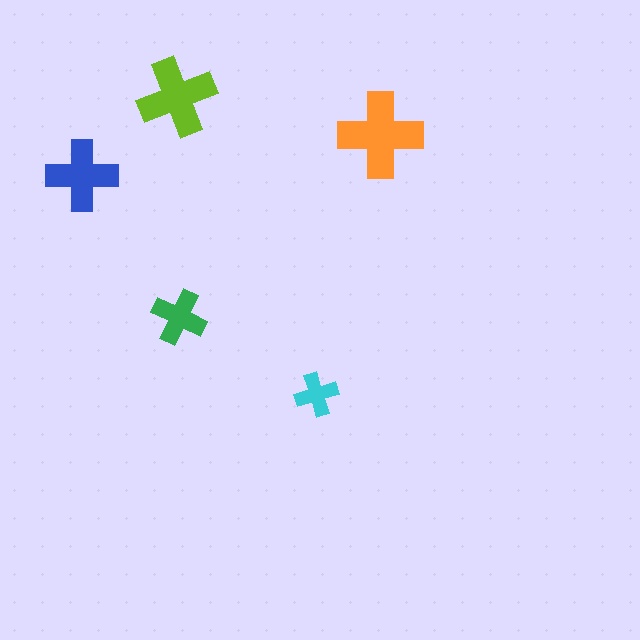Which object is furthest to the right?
The orange cross is rightmost.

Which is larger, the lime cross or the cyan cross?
The lime one.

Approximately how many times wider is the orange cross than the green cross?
About 1.5 times wider.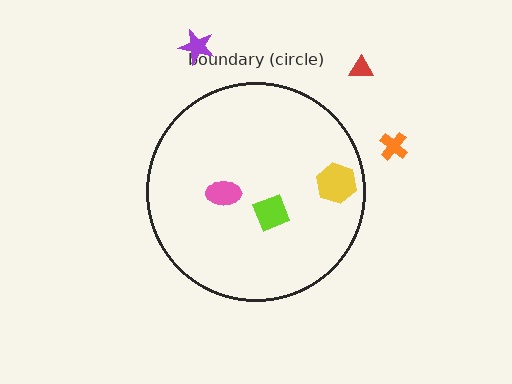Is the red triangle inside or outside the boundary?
Outside.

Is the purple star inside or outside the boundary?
Outside.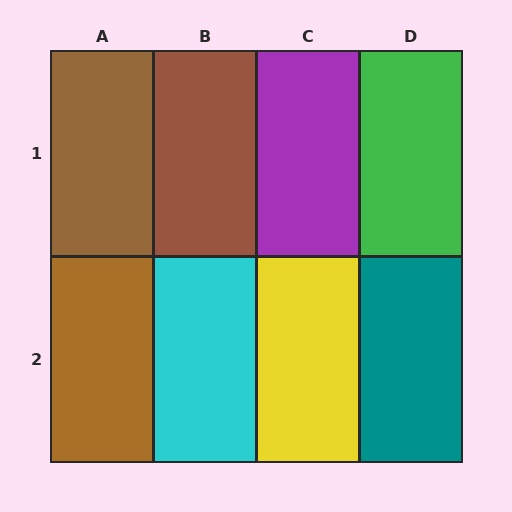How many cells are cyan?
1 cell is cyan.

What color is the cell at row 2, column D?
Teal.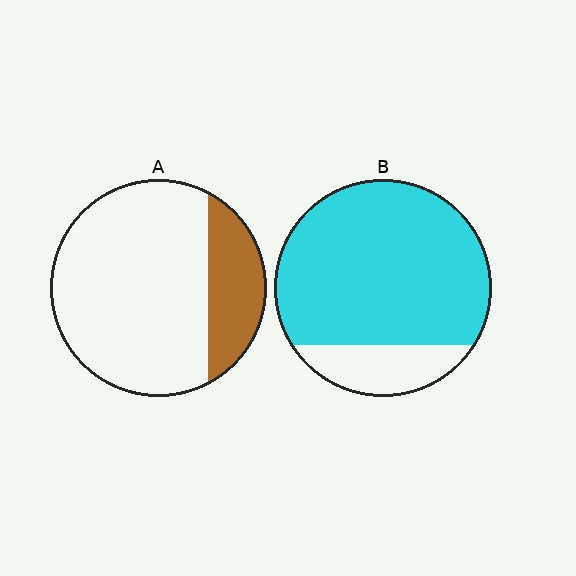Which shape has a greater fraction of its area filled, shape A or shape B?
Shape B.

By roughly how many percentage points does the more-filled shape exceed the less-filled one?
By roughly 60 percentage points (B over A).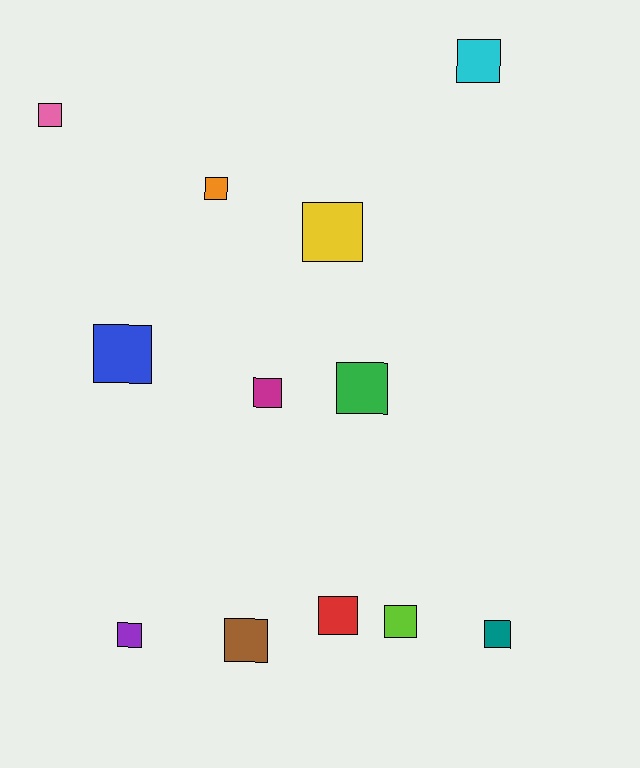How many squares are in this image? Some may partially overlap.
There are 12 squares.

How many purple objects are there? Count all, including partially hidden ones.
There is 1 purple object.